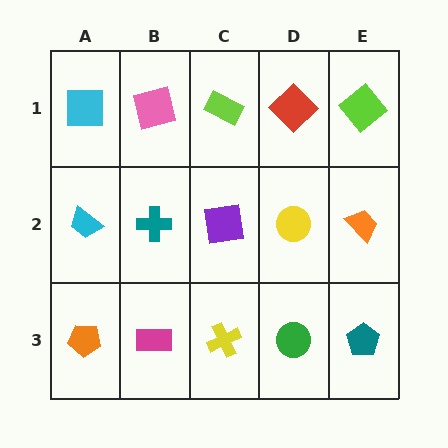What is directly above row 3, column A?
A cyan trapezoid.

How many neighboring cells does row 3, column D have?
3.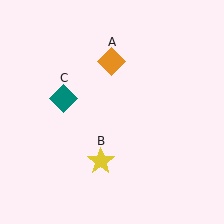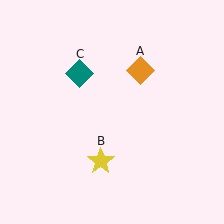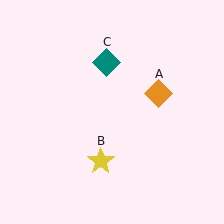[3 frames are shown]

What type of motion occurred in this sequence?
The orange diamond (object A), teal diamond (object C) rotated clockwise around the center of the scene.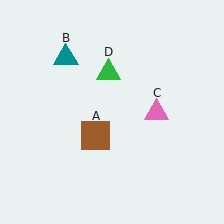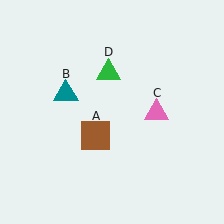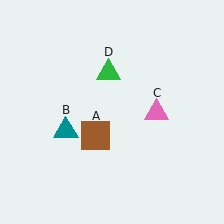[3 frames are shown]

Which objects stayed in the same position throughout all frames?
Brown square (object A) and pink triangle (object C) and green triangle (object D) remained stationary.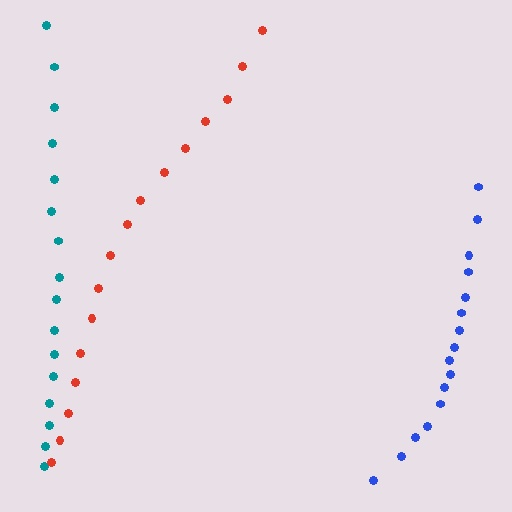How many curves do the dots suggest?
There are 3 distinct paths.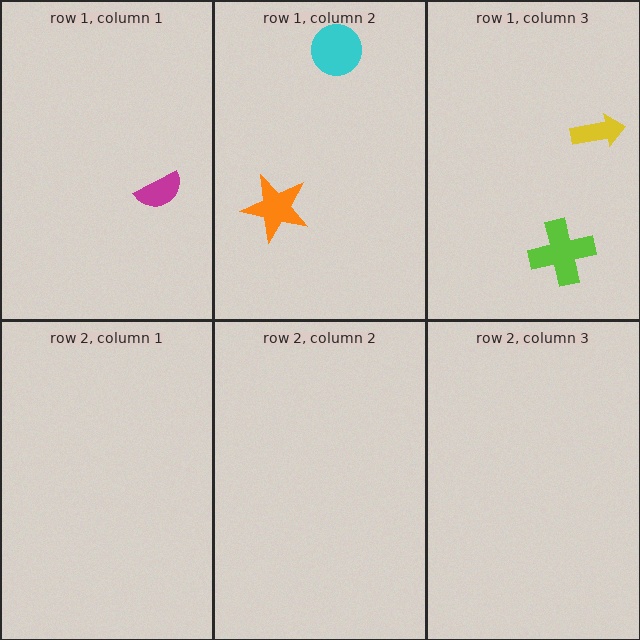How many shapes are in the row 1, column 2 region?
2.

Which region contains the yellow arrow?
The row 1, column 3 region.